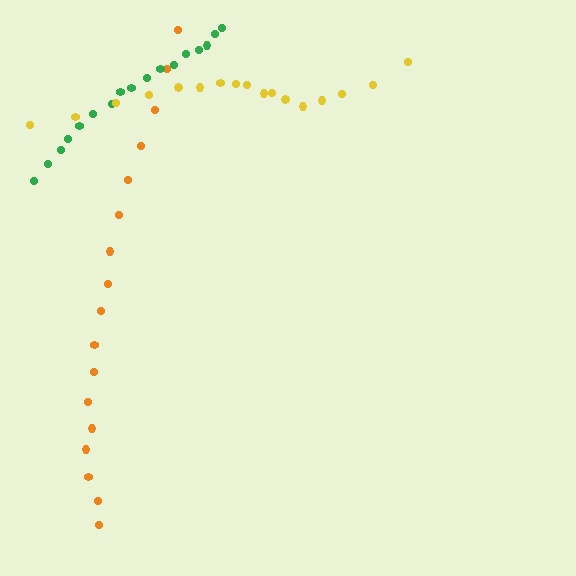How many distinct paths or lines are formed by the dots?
There are 3 distinct paths.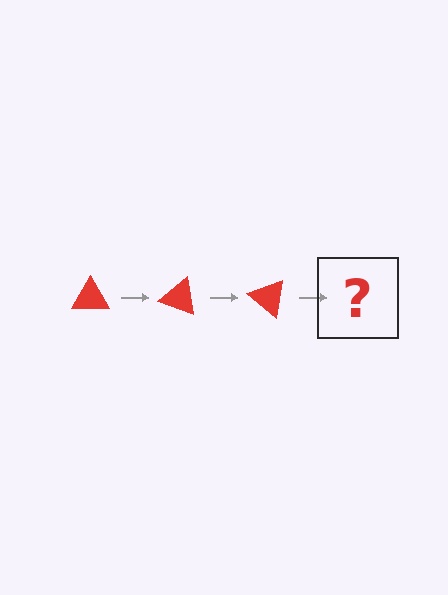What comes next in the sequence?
The next element should be a red triangle rotated 60 degrees.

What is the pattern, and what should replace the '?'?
The pattern is that the triangle rotates 20 degrees each step. The '?' should be a red triangle rotated 60 degrees.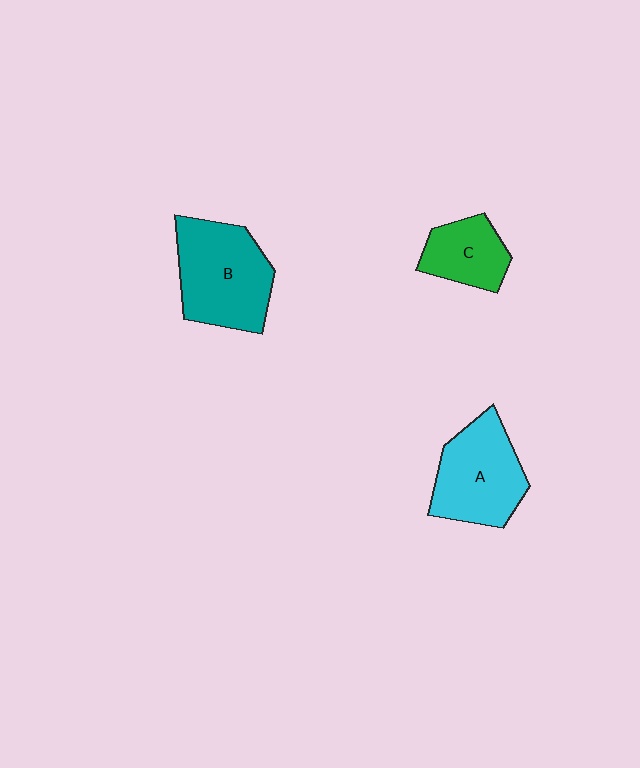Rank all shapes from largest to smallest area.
From largest to smallest: B (teal), A (cyan), C (green).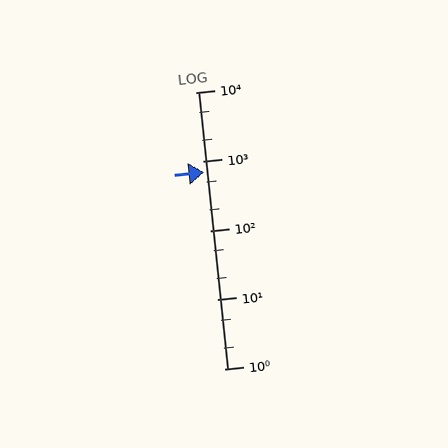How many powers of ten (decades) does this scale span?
The scale spans 4 decades, from 1 to 10000.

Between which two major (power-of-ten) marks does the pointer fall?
The pointer is between 100 and 1000.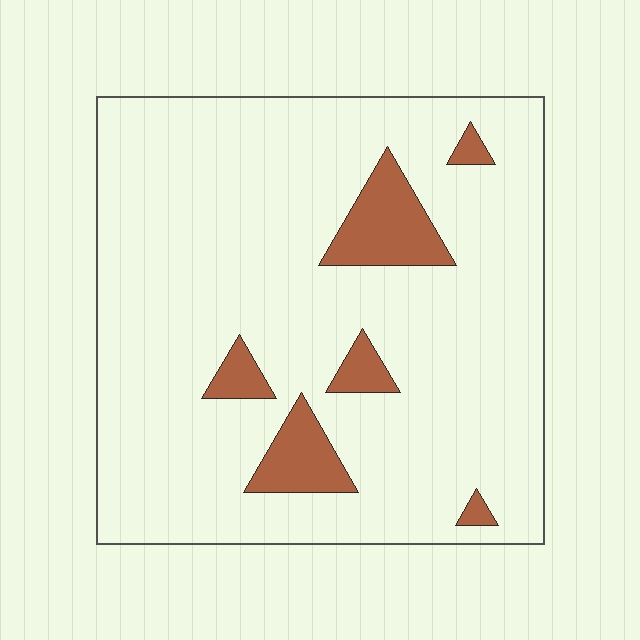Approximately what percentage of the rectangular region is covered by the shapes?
Approximately 10%.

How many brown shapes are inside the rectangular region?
6.